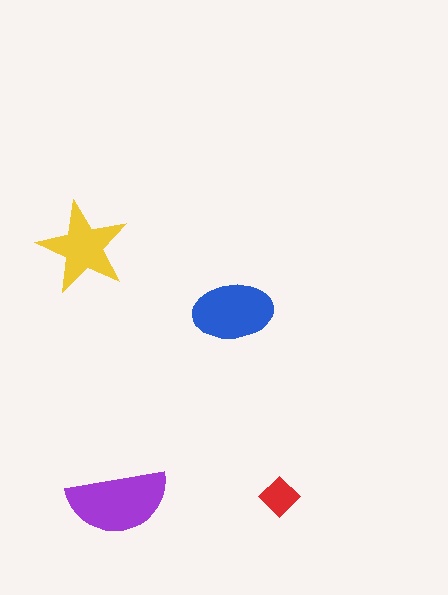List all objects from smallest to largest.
The red diamond, the yellow star, the blue ellipse, the purple semicircle.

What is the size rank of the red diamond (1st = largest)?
4th.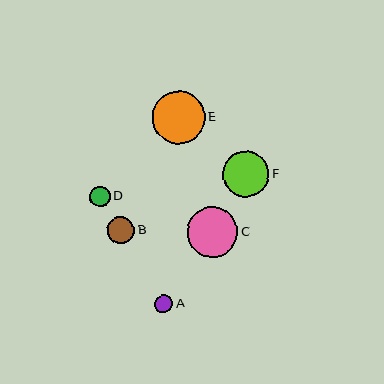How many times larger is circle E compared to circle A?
Circle E is approximately 3.0 times the size of circle A.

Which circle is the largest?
Circle E is the largest with a size of approximately 53 pixels.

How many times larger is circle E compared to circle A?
Circle E is approximately 3.0 times the size of circle A.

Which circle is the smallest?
Circle A is the smallest with a size of approximately 18 pixels.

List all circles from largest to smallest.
From largest to smallest: E, C, F, B, D, A.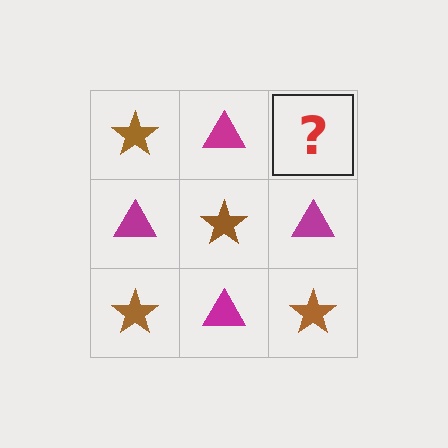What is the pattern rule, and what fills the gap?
The rule is that it alternates brown star and magenta triangle in a checkerboard pattern. The gap should be filled with a brown star.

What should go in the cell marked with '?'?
The missing cell should contain a brown star.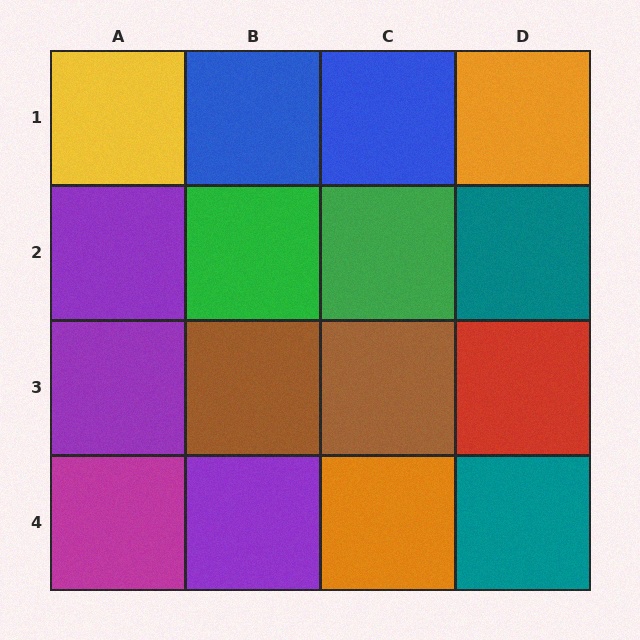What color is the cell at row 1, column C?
Blue.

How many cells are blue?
2 cells are blue.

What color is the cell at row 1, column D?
Orange.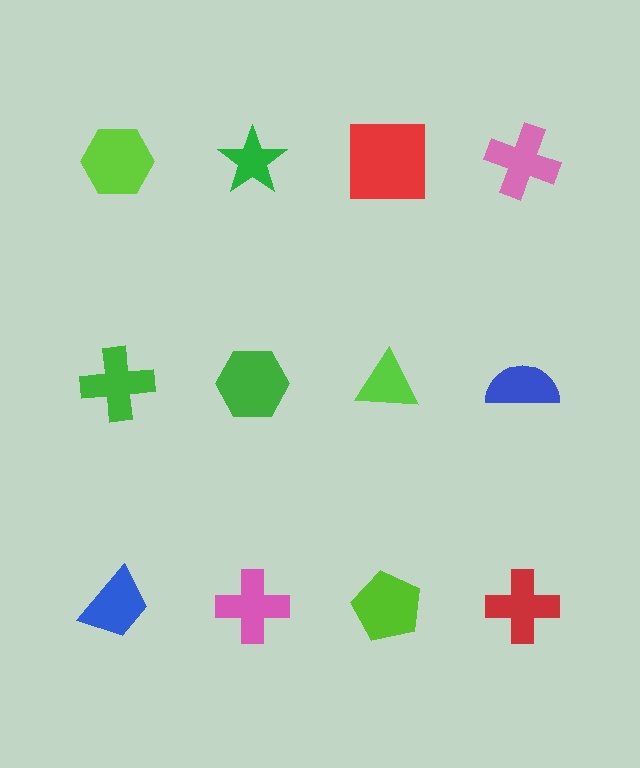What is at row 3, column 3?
A lime pentagon.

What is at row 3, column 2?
A pink cross.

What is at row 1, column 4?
A pink cross.